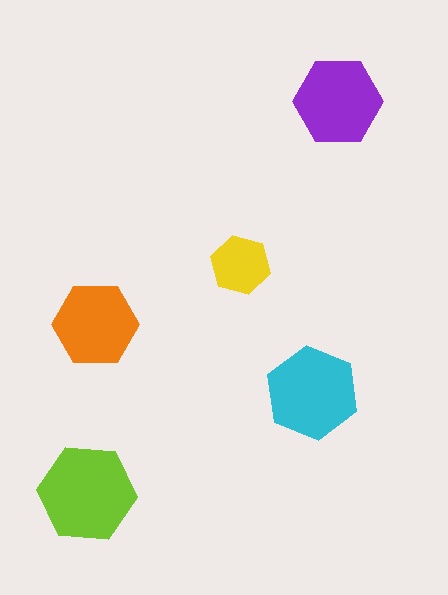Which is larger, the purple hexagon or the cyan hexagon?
The cyan one.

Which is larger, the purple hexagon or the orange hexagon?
The purple one.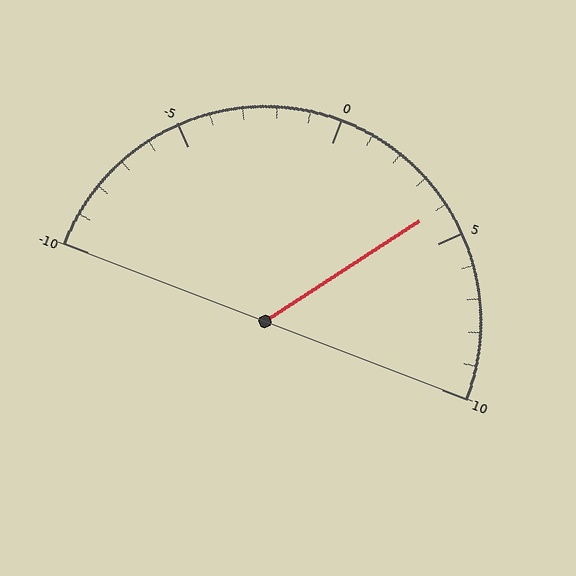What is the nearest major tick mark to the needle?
The nearest major tick mark is 5.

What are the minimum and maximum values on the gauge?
The gauge ranges from -10 to 10.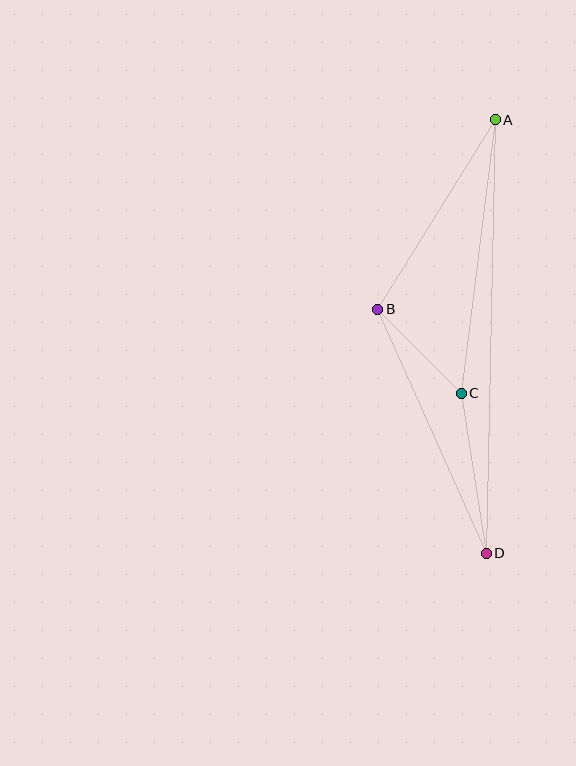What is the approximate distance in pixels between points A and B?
The distance between A and B is approximately 223 pixels.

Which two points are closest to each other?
Points B and C are closest to each other.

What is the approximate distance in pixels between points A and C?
The distance between A and C is approximately 276 pixels.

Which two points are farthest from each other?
Points A and D are farthest from each other.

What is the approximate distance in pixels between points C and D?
The distance between C and D is approximately 162 pixels.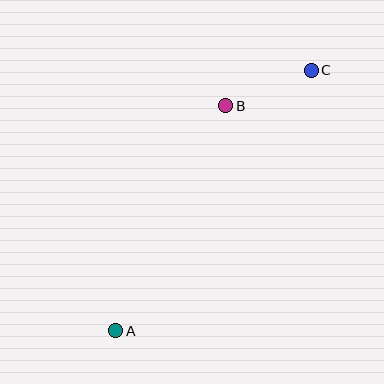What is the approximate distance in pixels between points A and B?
The distance between A and B is approximately 250 pixels.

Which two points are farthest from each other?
Points A and C are farthest from each other.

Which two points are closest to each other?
Points B and C are closest to each other.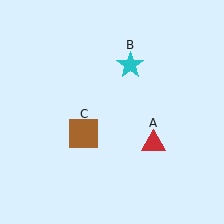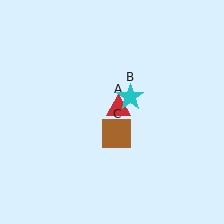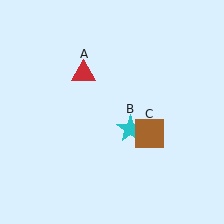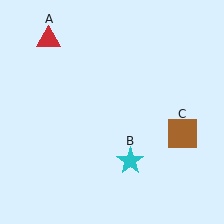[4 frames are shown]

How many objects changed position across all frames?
3 objects changed position: red triangle (object A), cyan star (object B), brown square (object C).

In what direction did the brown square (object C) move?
The brown square (object C) moved right.